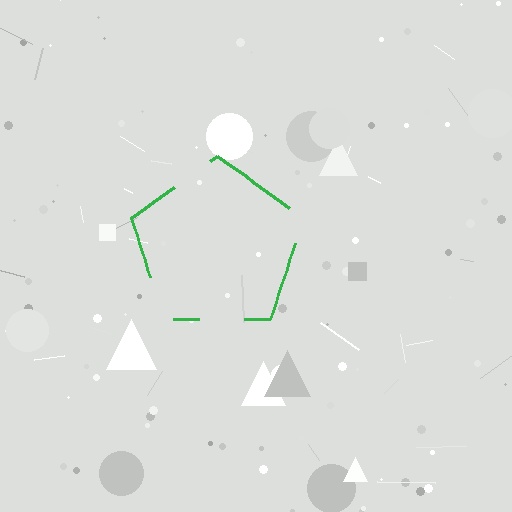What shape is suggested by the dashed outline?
The dashed outline suggests a pentagon.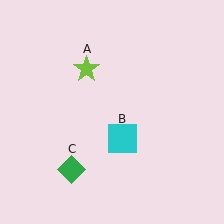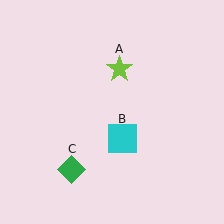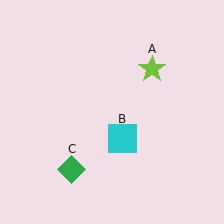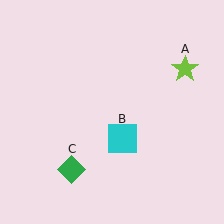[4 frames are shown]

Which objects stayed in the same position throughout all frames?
Cyan square (object B) and green diamond (object C) remained stationary.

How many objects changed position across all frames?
1 object changed position: lime star (object A).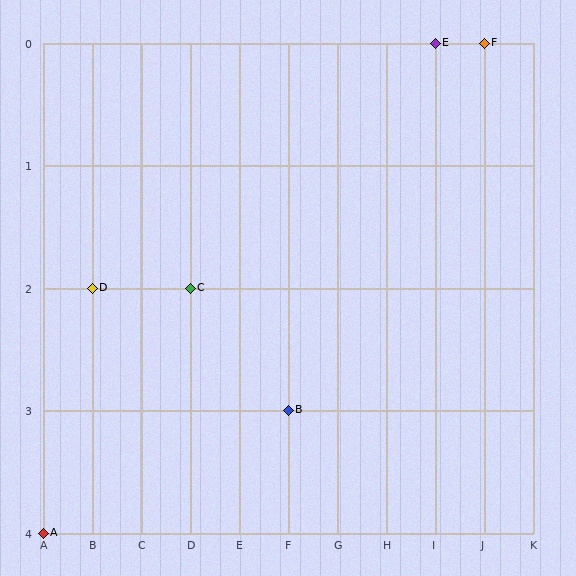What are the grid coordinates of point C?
Point C is at grid coordinates (D, 2).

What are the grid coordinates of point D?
Point D is at grid coordinates (B, 2).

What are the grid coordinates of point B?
Point B is at grid coordinates (F, 3).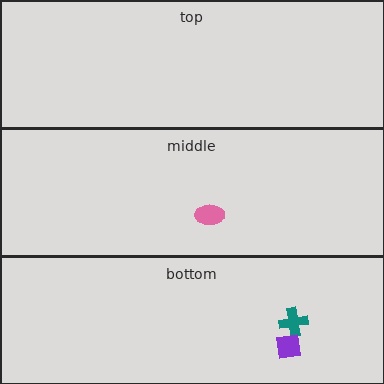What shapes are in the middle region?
The pink ellipse.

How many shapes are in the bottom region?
2.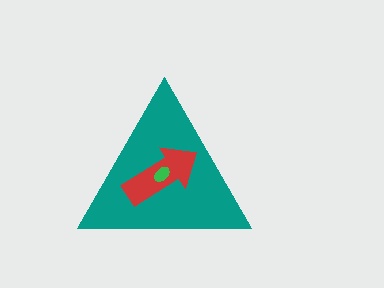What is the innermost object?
The green ellipse.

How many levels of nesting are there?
3.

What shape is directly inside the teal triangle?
The red arrow.